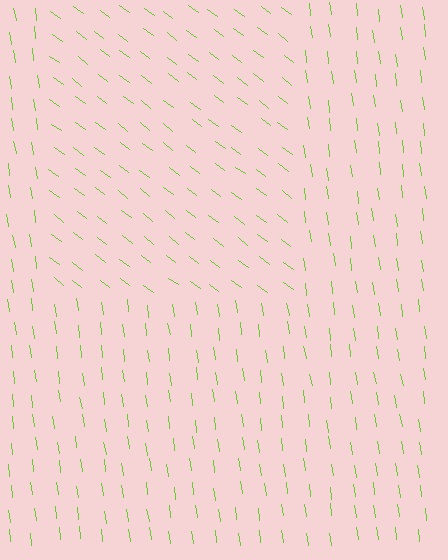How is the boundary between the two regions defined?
The boundary is defined purely by a change in line orientation (approximately 45 degrees difference). All lines are the same color and thickness.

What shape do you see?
I see a rectangle.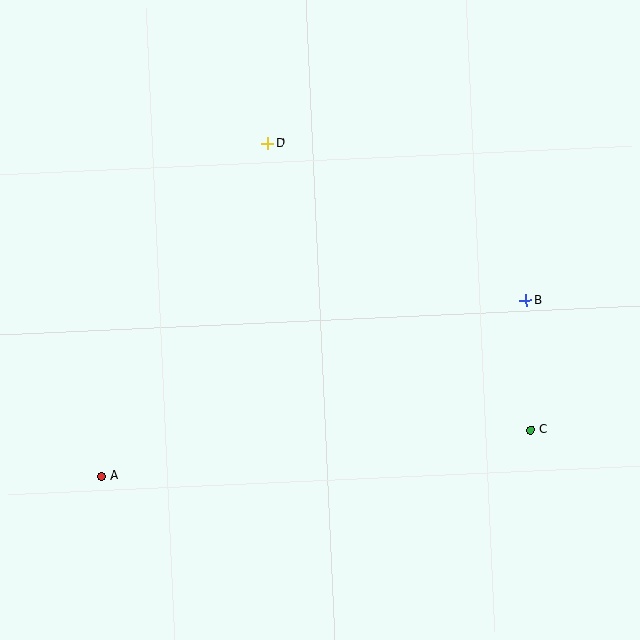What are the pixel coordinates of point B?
Point B is at (526, 300).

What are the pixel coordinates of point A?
Point A is at (102, 476).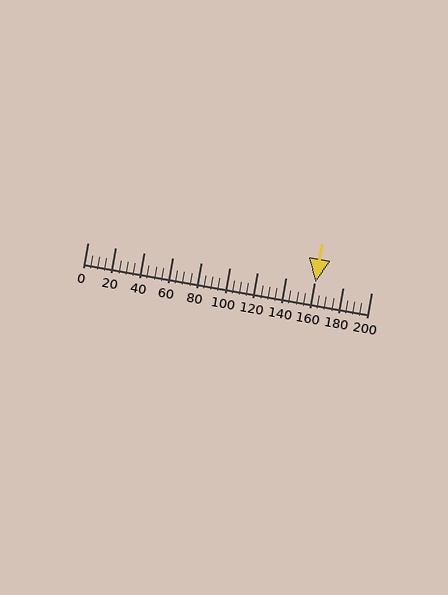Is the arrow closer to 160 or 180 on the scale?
The arrow is closer to 160.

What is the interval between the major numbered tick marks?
The major tick marks are spaced 20 units apart.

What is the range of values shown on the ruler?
The ruler shows values from 0 to 200.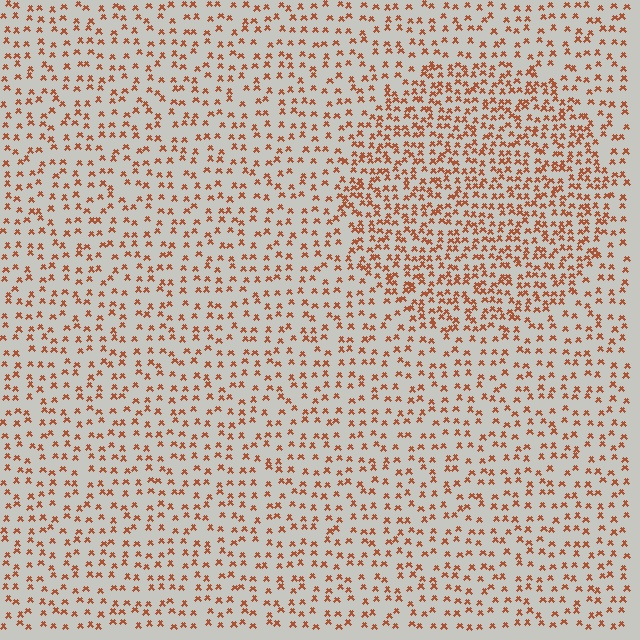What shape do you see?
I see a circle.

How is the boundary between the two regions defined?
The boundary is defined by a change in element density (approximately 1.9x ratio). All elements are the same color, size, and shape.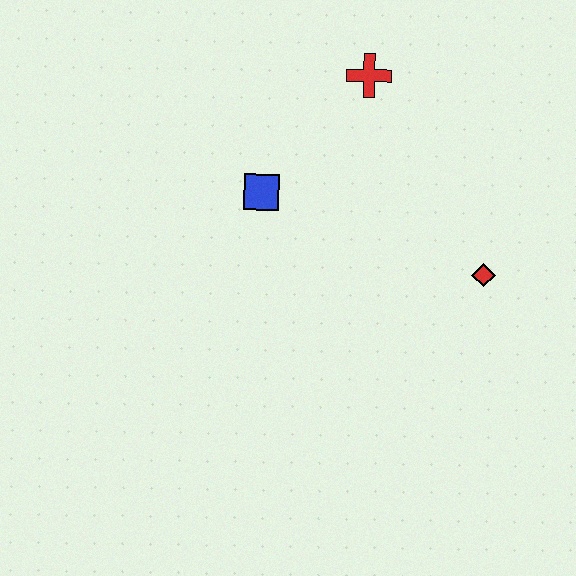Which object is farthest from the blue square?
The red diamond is farthest from the blue square.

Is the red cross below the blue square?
No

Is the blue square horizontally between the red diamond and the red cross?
No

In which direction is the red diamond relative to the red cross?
The red diamond is below the red cross.